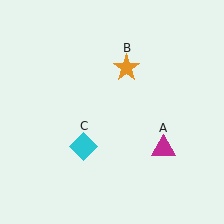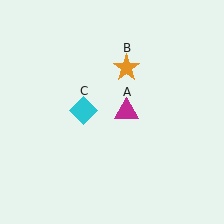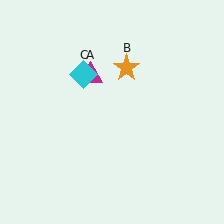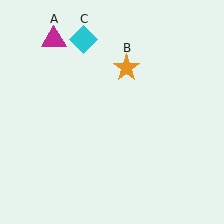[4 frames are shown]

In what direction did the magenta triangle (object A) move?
The magenta triangle (object A) moved up and to the left.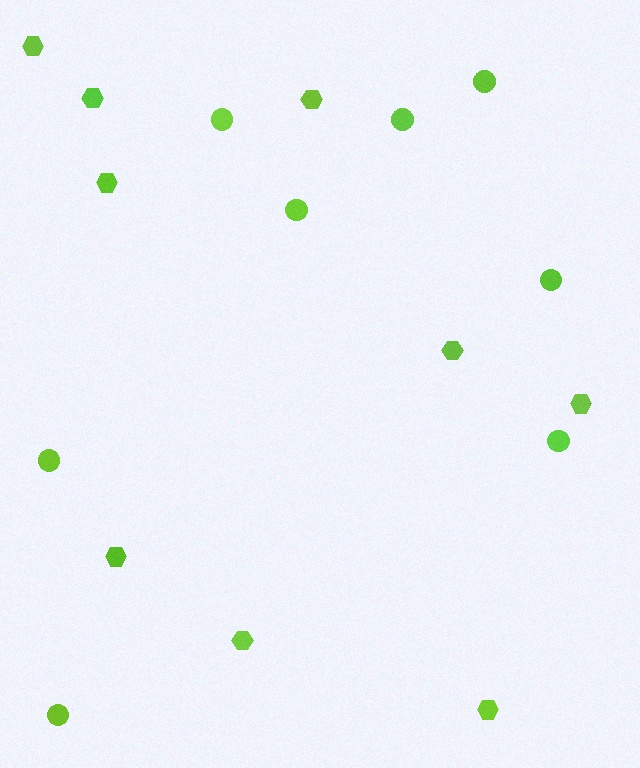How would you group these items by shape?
There are 2 groups: one group of circles (8) and one group of hexagons (9).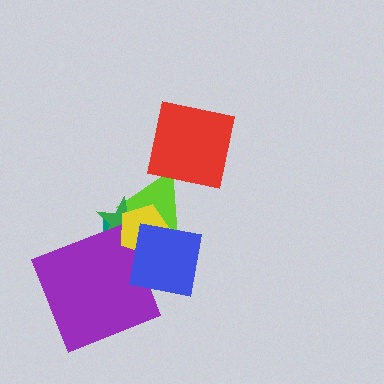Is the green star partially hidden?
Yes, it is partially covered by another shape.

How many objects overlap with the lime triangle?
4 objects overlap with the lime triangle.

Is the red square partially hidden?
No, no other shape covers it.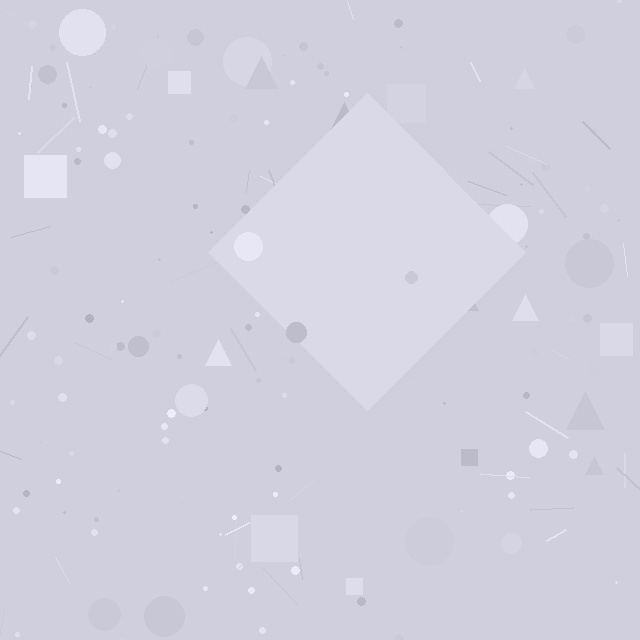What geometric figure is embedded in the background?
A diamond is embedded in the background.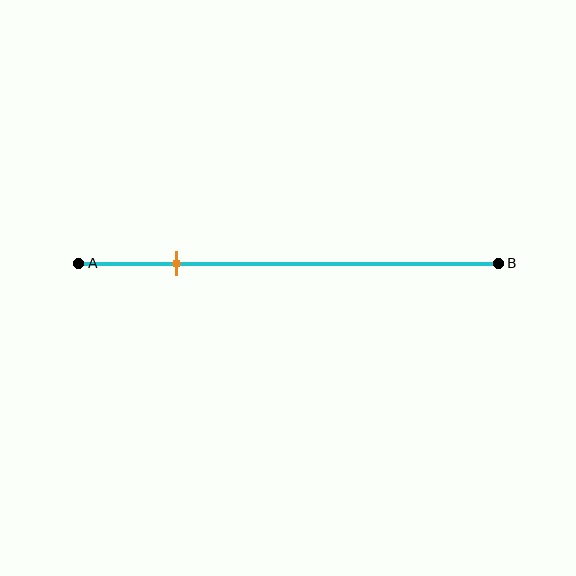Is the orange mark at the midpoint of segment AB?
No, the mark is at about 25% from A, not at the 50% midpoint.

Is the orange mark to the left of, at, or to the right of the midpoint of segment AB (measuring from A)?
The orange mark is to the left of the midpoint of segment AB.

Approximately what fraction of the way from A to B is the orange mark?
The orange mark is approximately 25% of the way from A to B.